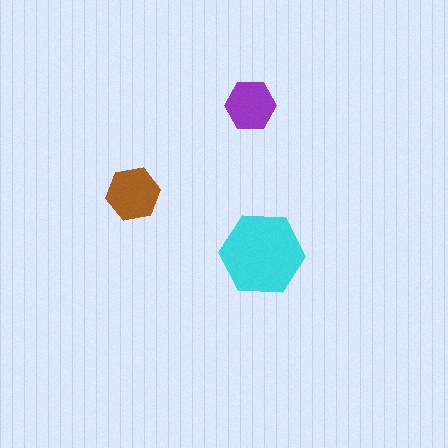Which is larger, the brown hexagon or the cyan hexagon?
The cyan one.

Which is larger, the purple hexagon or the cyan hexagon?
The cyan one.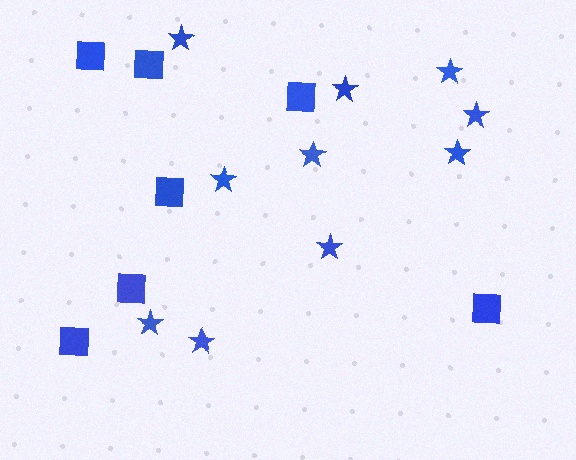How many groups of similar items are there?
There are 2 groups: one group of stars (10) and one group of squares (7).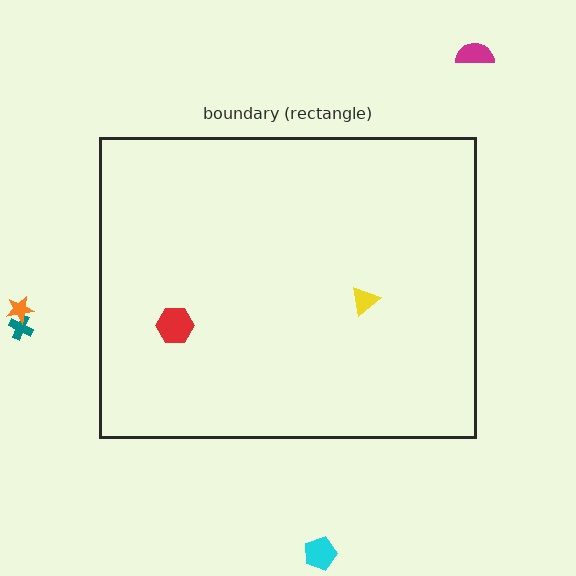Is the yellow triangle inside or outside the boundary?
Inside.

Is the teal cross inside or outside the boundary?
Outside.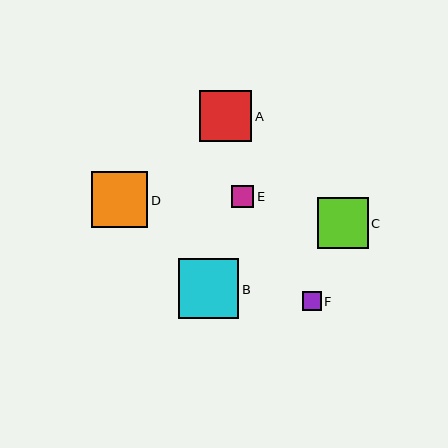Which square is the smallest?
Square F is the smallest with a size of approximately 18 pixels.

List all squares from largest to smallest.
From largest to smallest: B, D, A, C, E, F.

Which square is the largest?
Square B is the largest with a size of approximately 60 pixels.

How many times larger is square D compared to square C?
Square D is approximately 1.1 times the size of square C.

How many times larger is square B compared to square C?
Square B is approximately 1.2 times the size of square C.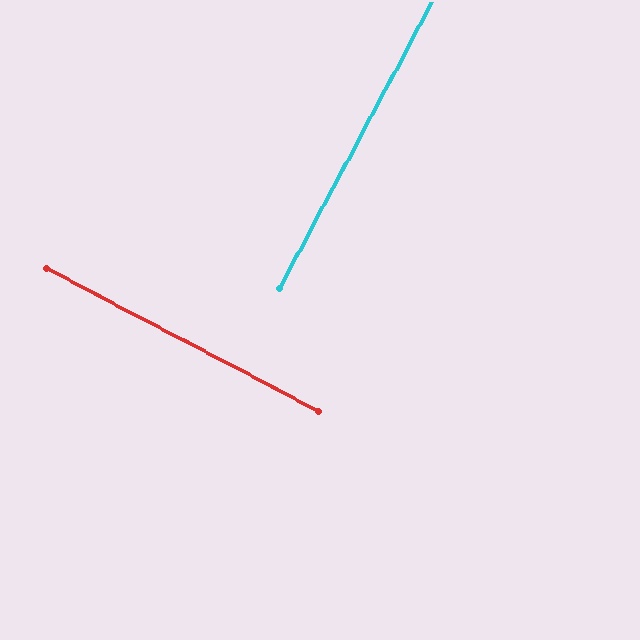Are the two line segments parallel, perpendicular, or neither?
Perpendicular — they meet at approximately 90°.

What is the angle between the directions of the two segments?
Approximately 90 degrees.